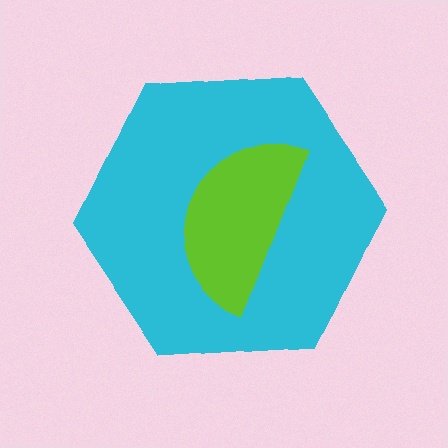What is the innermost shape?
The lime semicircle.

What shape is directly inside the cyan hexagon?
The lime semicircle.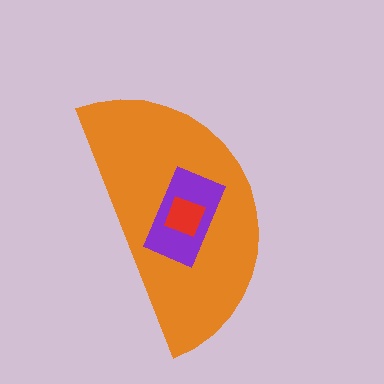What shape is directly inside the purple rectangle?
The red diamond.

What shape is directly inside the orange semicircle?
The purple rectangle.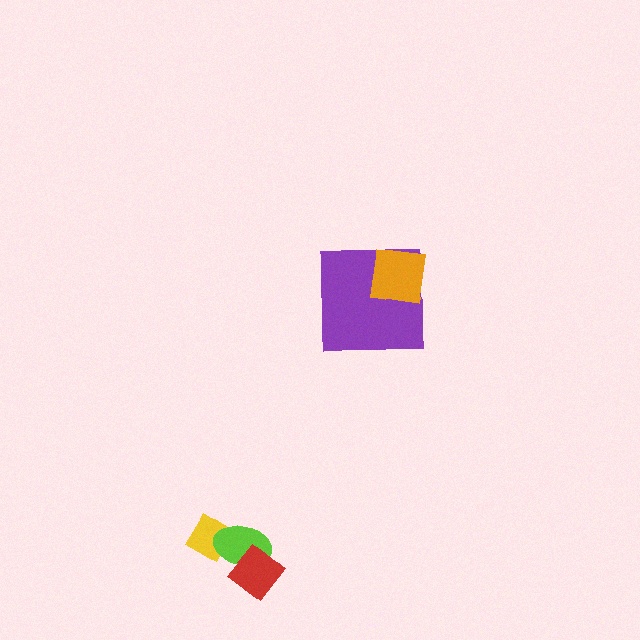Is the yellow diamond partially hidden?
Yes, it is partially covered by another shape.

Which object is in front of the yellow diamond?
The lime ellipse is in front of the yellow diamond.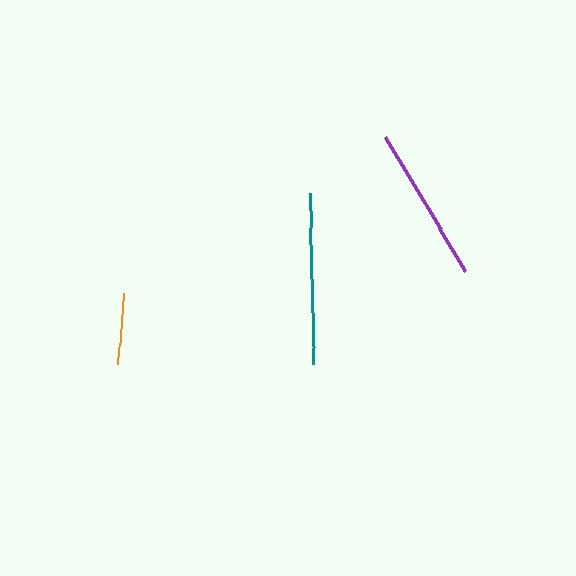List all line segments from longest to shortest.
From longest to shortest: teal, purple, orange.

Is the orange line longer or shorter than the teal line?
The teal line is longer than the orange line.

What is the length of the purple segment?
The purple segment is approximately 157 pixels long.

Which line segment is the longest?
The teal line is the longest at approximately 171 pixels.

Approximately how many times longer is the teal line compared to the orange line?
The teal line is approximately 2.4 times the length of the orange line.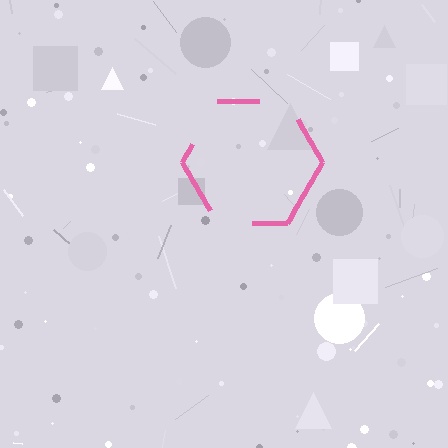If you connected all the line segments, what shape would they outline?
They would outline a hexagon.